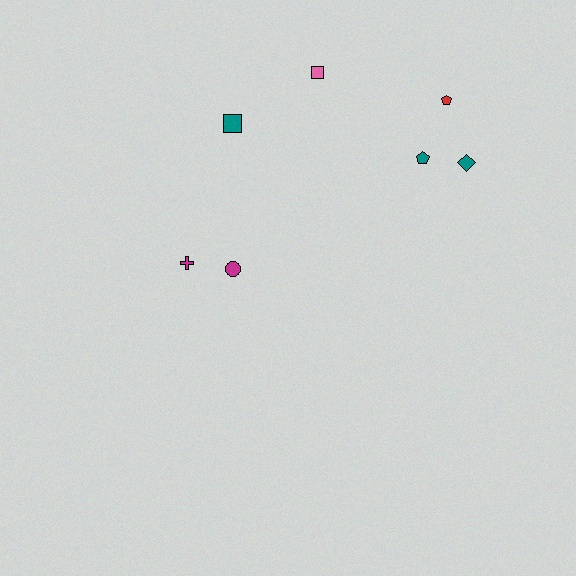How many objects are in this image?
There are 7 objects.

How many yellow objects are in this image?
There are no yellow objects.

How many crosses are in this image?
There is 1 cross.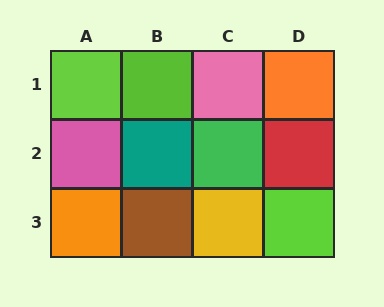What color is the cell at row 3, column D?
Lime.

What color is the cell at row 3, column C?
Yellow.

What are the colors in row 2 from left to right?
Pink, teal, green, red.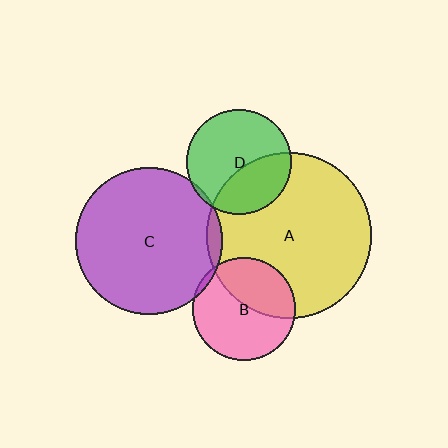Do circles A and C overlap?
Yes.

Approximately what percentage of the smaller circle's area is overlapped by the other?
Approximately 5%.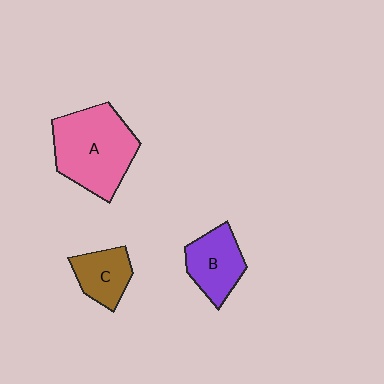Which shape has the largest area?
Shape A (pink).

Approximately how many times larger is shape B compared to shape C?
Approximately 1.2 times.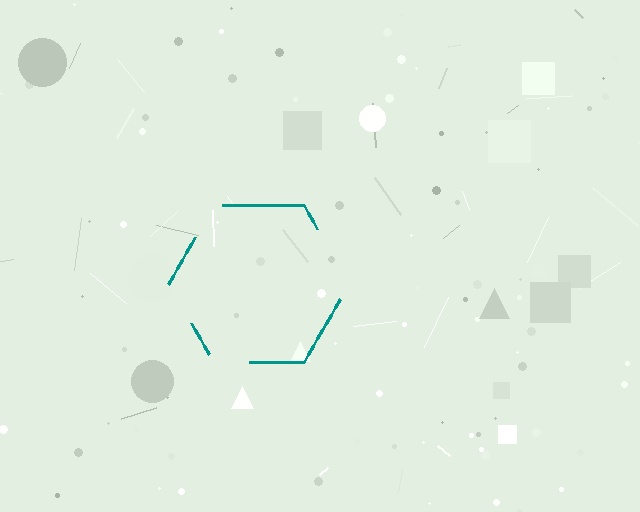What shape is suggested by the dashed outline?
The dashed outline suggests a hexagon.